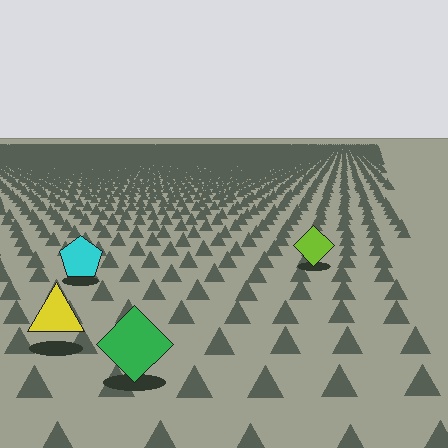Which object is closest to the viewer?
The green diamond is closest. The texture marks near it are larger and more spread out.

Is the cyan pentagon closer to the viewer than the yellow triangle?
No. The yellow triangle is closer — you can tell from the texture gradient: the ground texture is coarser near it.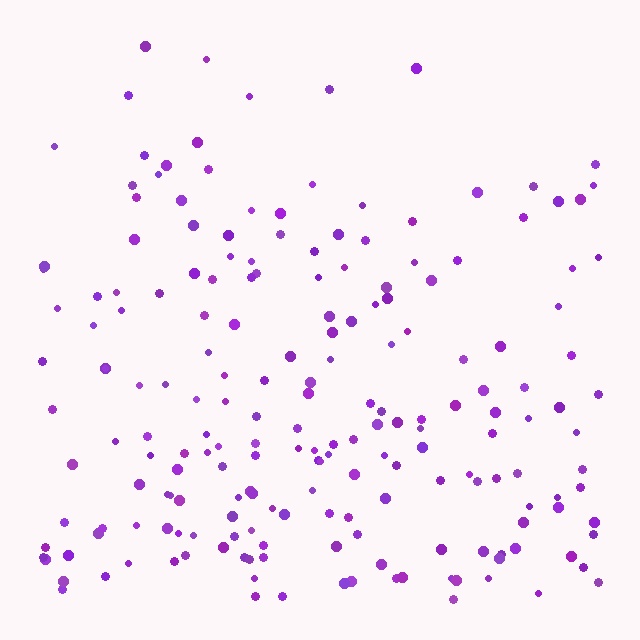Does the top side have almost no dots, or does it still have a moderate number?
Still a moderate number, just noticeably fewer than the bottom.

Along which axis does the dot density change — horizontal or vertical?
Vertical.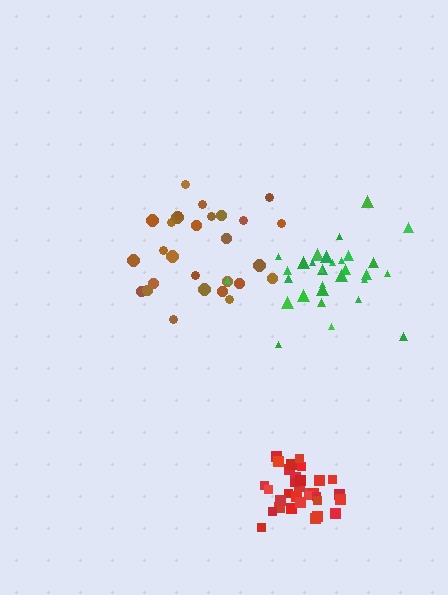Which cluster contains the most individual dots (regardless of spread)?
Red (33).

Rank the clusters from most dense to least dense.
red, brown, green.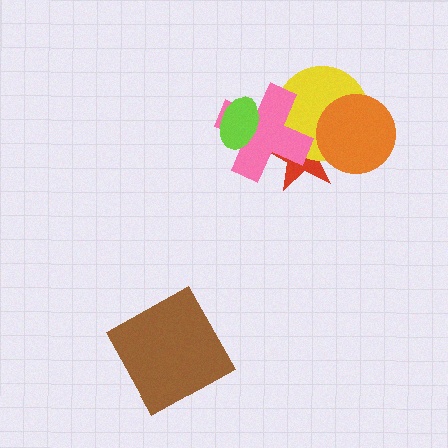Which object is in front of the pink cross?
The lime ellipse is in front of the pink cross.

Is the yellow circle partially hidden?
Yes, it is partially covered by another shape.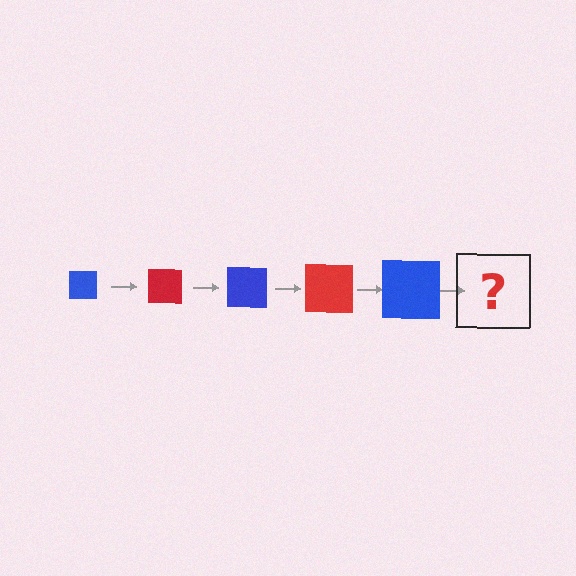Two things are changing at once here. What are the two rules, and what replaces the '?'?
The two rules are that the square grows larger each step and the color cycles through blue and red. The '?' should be a red square, larger than the previous one.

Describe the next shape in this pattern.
It should be a red square, larger than the previous one.